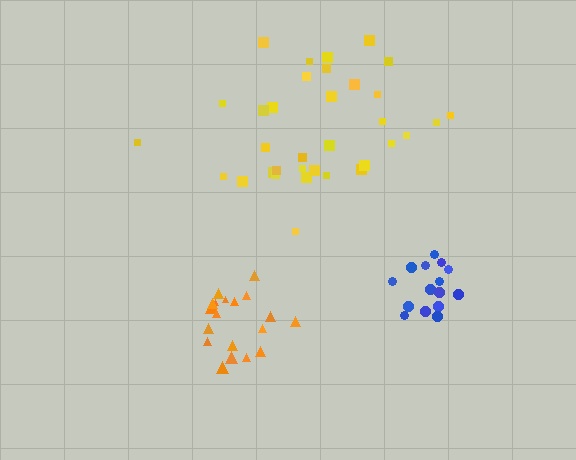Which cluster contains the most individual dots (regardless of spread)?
Yellow (34).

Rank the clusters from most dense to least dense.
blue, orange, yellow.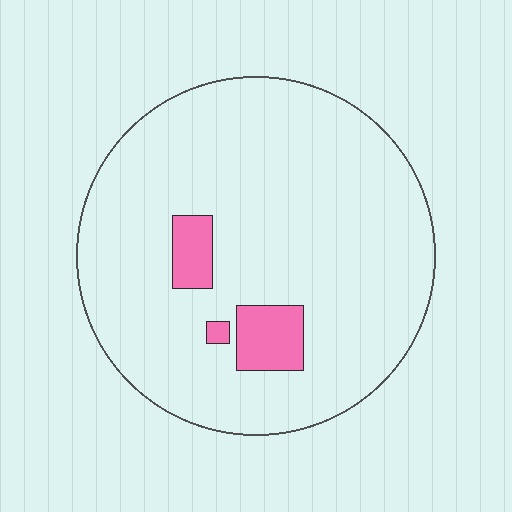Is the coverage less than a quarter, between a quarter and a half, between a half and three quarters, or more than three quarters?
Less than a quarter.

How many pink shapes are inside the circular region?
3.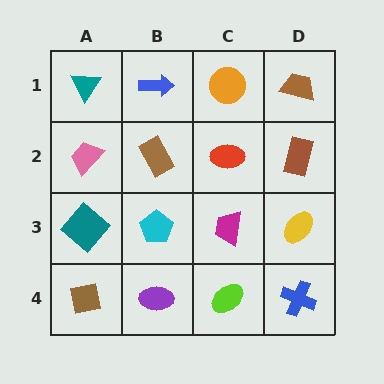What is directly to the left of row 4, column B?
A brown square.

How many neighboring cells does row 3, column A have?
3.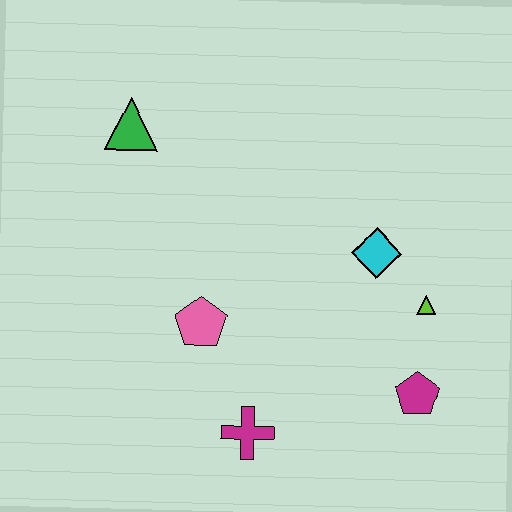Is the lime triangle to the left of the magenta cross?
No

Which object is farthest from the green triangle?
The magenta pentagon is farthest from the green triangle.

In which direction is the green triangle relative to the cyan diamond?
The green triangle is to the left of the cyan diamond.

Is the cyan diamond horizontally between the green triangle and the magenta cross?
No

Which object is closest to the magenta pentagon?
The lime triangle is closest to the magenta pentagon.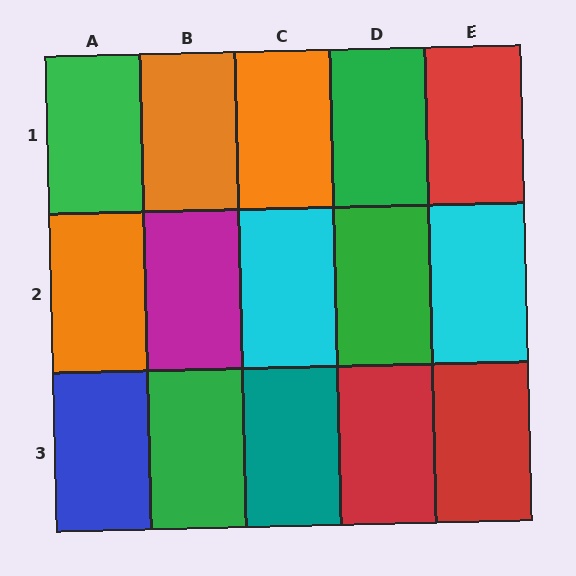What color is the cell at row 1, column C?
Orange.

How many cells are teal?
1 cell is teal.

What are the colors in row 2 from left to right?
Orange, magenta, cyan, green, cyan.